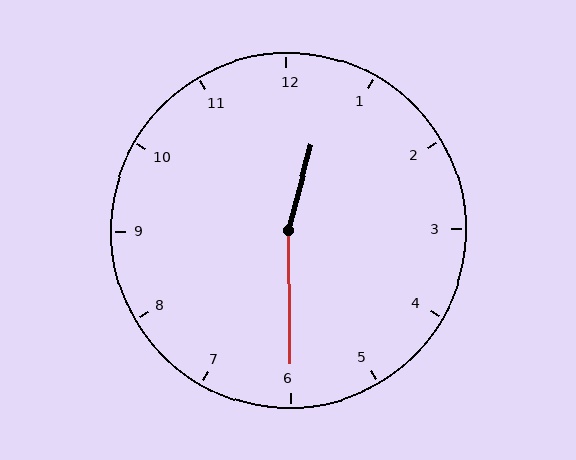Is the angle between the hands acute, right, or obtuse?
It is obtuse.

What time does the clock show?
12:30.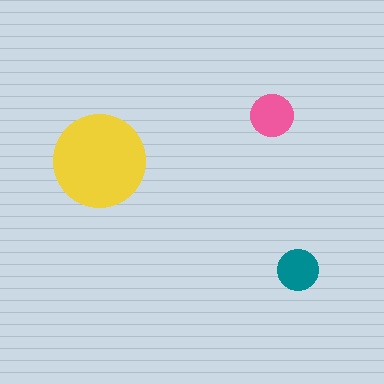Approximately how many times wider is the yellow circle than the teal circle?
About 2.5 times wider.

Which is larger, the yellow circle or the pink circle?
The yellow one.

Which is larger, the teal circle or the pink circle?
The pink one.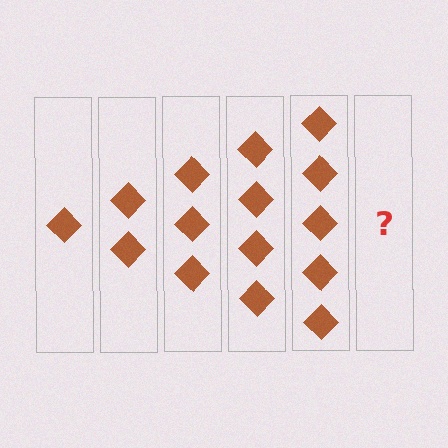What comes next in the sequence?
The next element should be 6 diamonds.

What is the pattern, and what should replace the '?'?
The pattern is that each step adds one more diamond. The '?' should be 6 diamonds.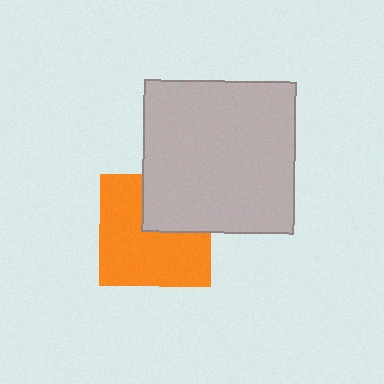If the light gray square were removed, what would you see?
You would see the complete orange square.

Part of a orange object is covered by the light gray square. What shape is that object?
It is a square.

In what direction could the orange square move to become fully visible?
The orange square could move toward the lower-left. That would shift it out from behind the light gray square entirely.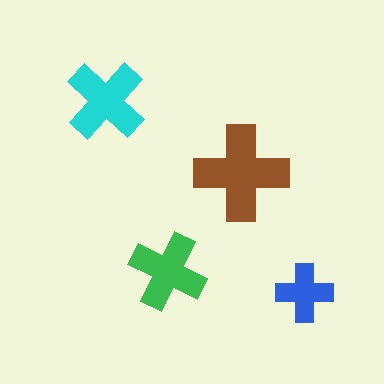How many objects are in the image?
There are 4 objects in the image.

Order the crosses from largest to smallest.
the brown one, the cyan one, the green one, the blue one.